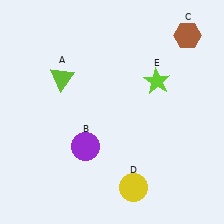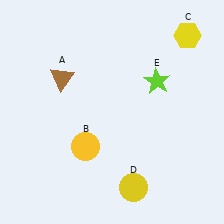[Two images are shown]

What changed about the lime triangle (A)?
In Image 1, A is lime. In Image 2, it changed to brown.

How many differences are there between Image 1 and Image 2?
There are 3 differences between the two images.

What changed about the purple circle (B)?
In Image 1, B is purple. In Image 2, it changed to yellow.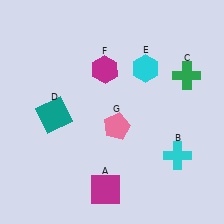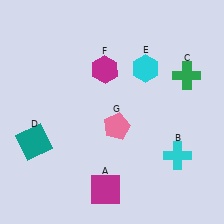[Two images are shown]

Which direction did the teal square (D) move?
The teal square (D) moved down.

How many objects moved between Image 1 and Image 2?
1 object moved between the two images.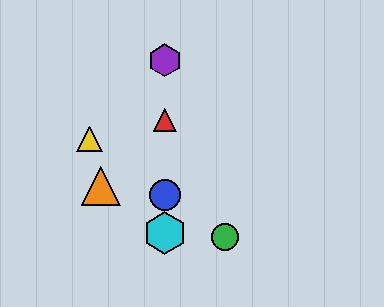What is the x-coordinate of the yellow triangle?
The yellow triangle is at x≈89.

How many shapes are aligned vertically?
4 shapes (the red triangle, the blue circle, the purple hexagon, the cyan hexagon) are aligned vertically.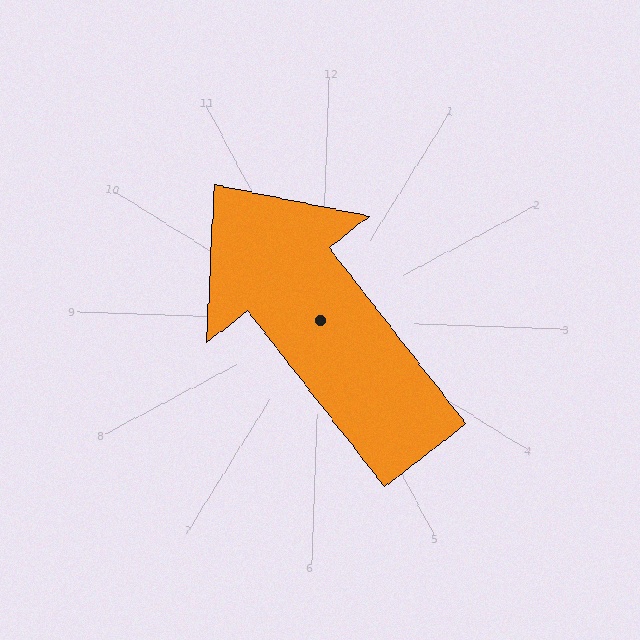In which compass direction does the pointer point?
Northwest.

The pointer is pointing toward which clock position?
Roughly 11 o'clock.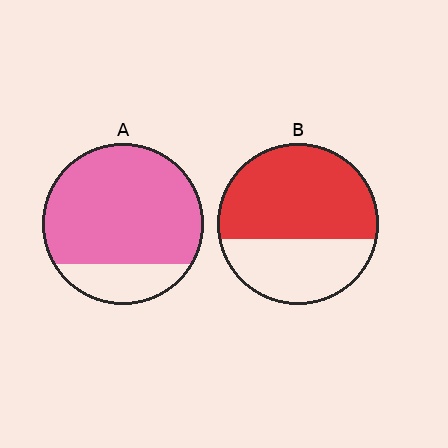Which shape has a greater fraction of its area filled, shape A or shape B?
Shape A.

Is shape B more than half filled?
Yes.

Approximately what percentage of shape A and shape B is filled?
A is approximately 80% and B is approximately 60%.